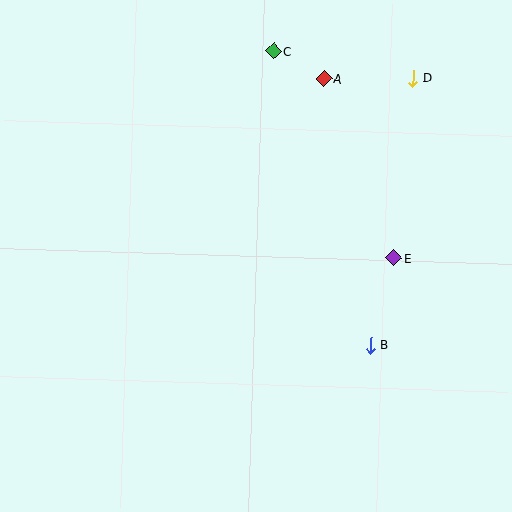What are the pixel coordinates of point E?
Point E is at (394, 258).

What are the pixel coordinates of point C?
Point C is at (274, 51).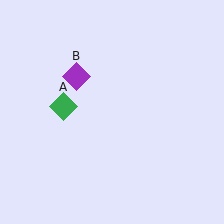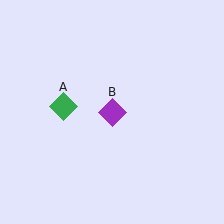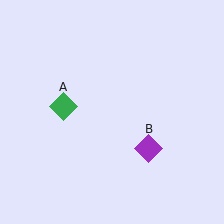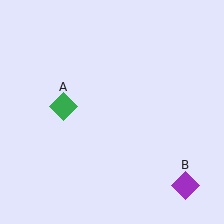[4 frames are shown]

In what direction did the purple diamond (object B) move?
The purple diamond (object B) moved down and to the right.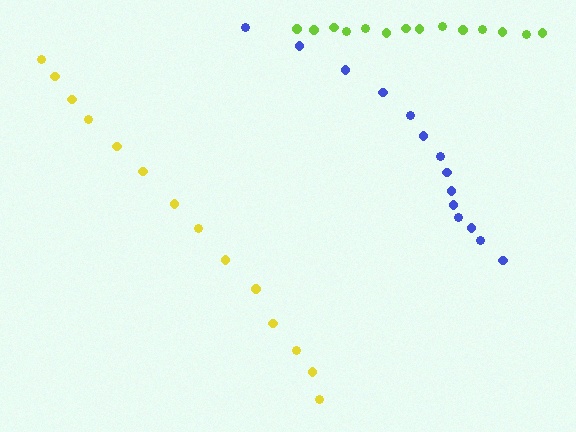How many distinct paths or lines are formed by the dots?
There are 3 distinct paths.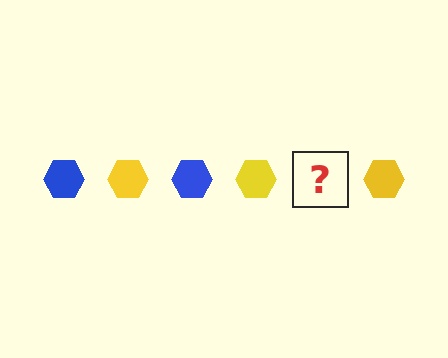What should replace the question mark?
The question mark should be replaced with a blue hexagon.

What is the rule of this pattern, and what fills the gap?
The rule is that the pattern cycles through blue, yellow hexagons. The gap should be filled with a blue hexagon.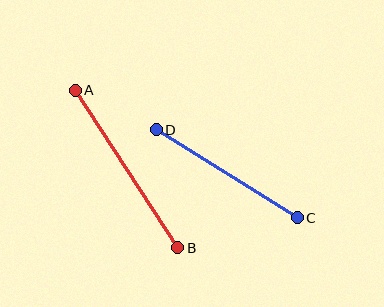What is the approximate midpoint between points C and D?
The midpoint is at approximately (227, 174) pixels.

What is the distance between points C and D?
The distance is approximately 166 pixels.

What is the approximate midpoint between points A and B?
The midpoint is at approximately (127, 169) pixels.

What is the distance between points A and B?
The distance is approximately 188 pixels.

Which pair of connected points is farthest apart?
Points A and B are farthest apart.